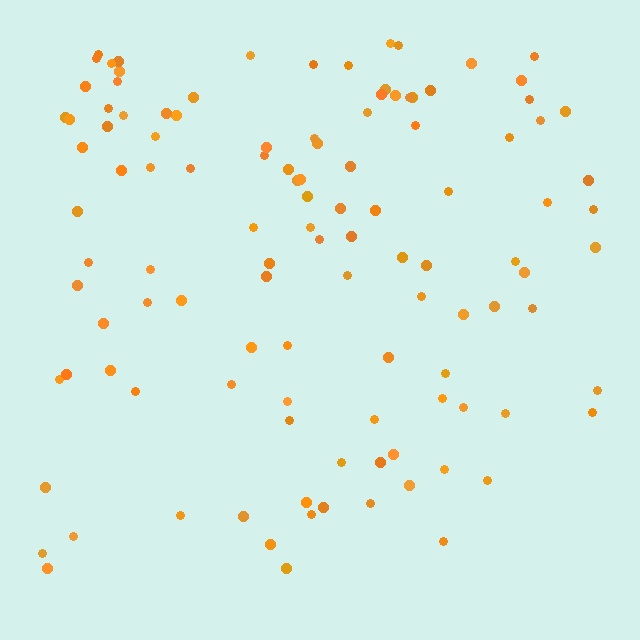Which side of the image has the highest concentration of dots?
The top.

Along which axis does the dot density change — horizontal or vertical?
Vertical.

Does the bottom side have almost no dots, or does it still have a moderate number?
Still a moderate number, just noticeably fewer than the top.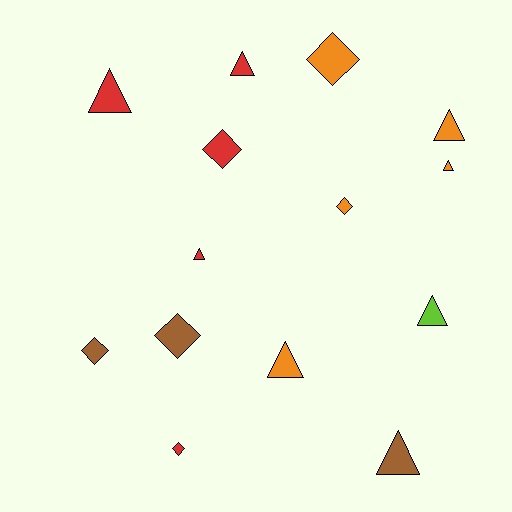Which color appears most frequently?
Orange, with 5 objects.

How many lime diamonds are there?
There are no lime diamonds.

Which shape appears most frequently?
Triangle, with 8 objects.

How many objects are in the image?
There are 14 objects.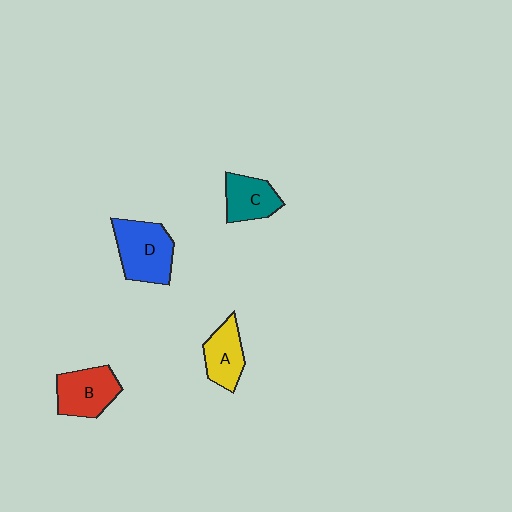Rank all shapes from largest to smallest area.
From largest to smallest: D (blue), B (red), A (yellow), C (teal).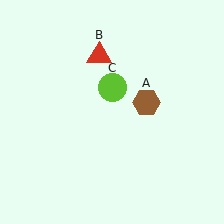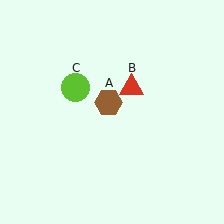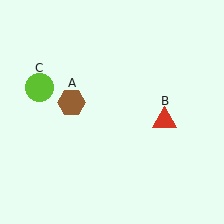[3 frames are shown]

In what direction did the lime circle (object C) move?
The lime circle (object C) moved left.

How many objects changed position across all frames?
3 objects changed position: brown hexagon (object A), red triangle (object B), lime circle (object C).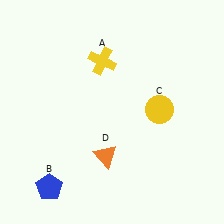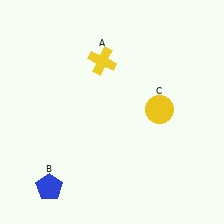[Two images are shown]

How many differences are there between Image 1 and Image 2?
There is 1 difference between the two images.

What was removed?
The orange triangle (D) was removed in Image 2.